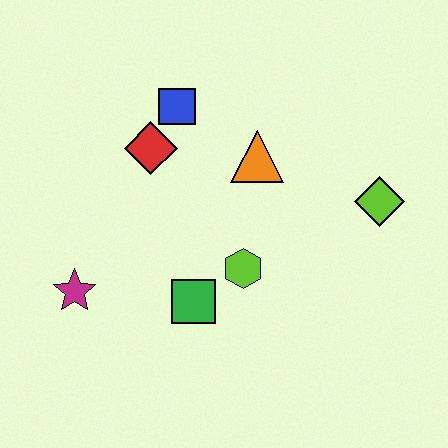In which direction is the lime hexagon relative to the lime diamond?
The lime hexagon is to the left of the lime diamond.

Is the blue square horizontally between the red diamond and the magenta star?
No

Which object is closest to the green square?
The lime hexagon is closest to the green square.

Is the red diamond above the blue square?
No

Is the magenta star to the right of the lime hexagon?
No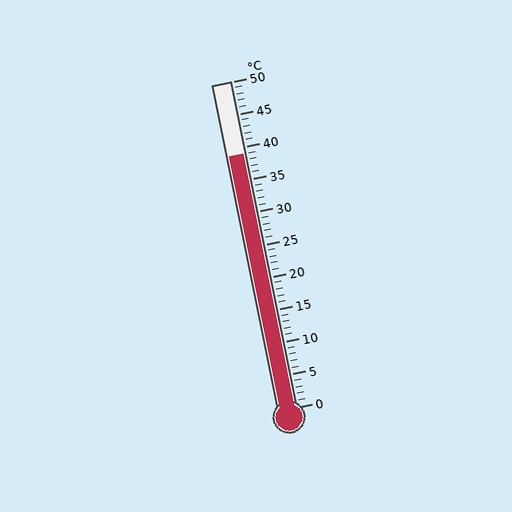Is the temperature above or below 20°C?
The temperature is above 20°C.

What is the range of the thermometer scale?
The thermometer scale ranges from 0°C to 50°C.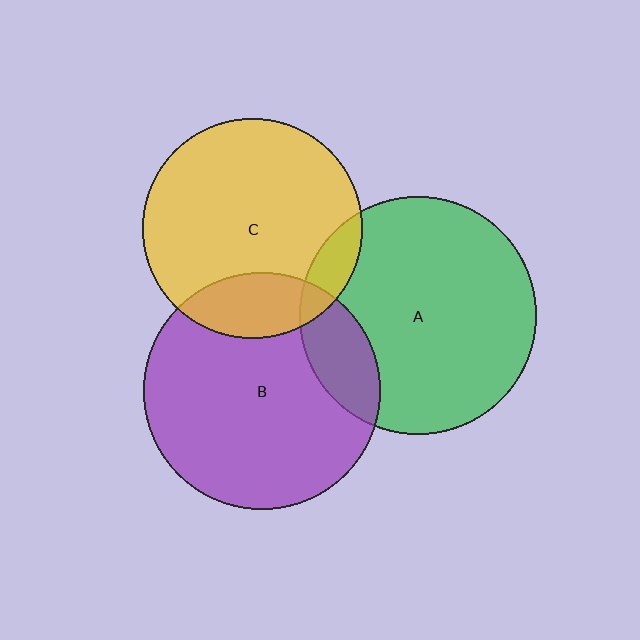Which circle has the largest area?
Circle A (green).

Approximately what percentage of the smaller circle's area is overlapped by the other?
Approximately 20%.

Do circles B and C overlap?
Yes.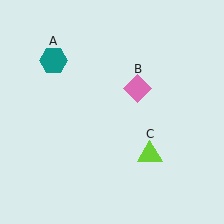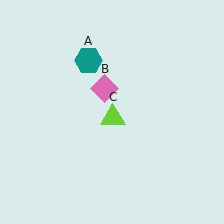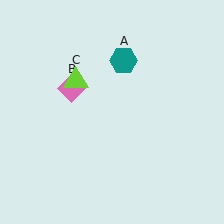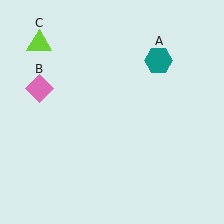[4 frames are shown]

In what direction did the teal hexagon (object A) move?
The teal hexagon (object A) moved right.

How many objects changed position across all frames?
3 objects changed position: teal hexagon (object A), pink diamond (object B), lime triangle (object C).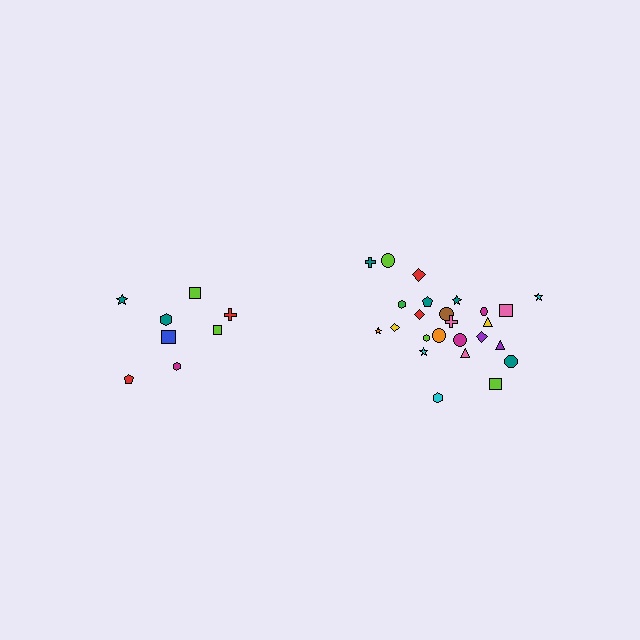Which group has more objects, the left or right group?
The right group.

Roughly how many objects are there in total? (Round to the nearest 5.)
Roughly 35 objects in total.